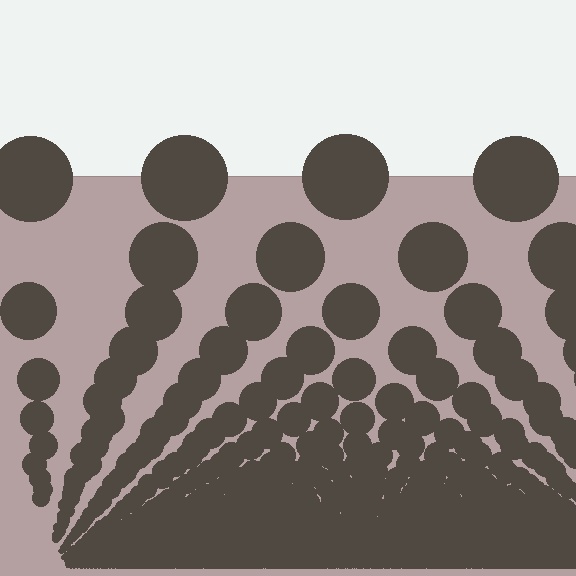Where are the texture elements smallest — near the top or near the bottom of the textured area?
Near the bottom.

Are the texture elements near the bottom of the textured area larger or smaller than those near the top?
Smaller. The gradient is inverted — elements near the bottom are smaller and denser.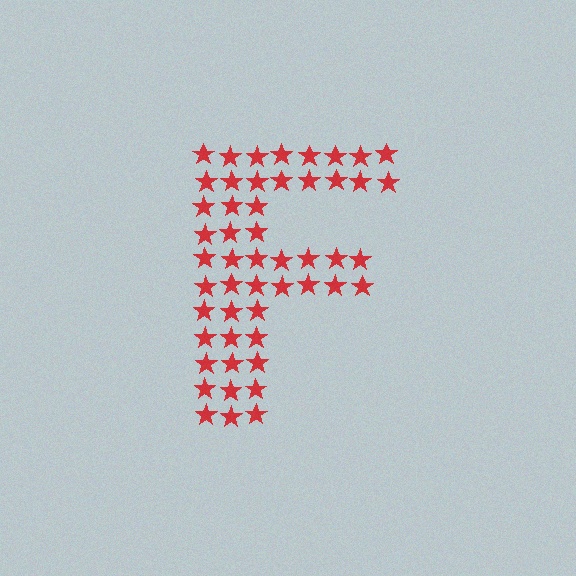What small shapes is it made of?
It is made of small stars.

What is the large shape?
The large shape is the letter F.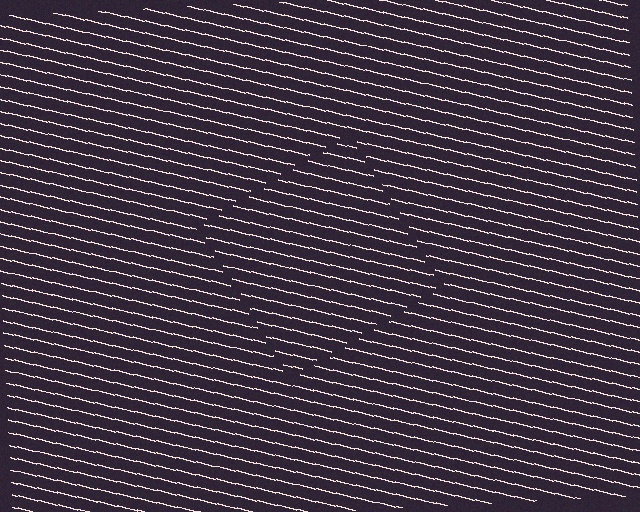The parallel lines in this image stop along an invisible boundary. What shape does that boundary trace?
An illusory square. The interior of the shape contains the same grating, shifted by half a period — the contour is defined by the phase discontinuity where line-ends from the inner and outer gratings abut.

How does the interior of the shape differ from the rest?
The interior of the shape contains the same grating, shifted by half a period — the contour is defined by the phase discontinuity where line-ends from the inner and outer gratings abut.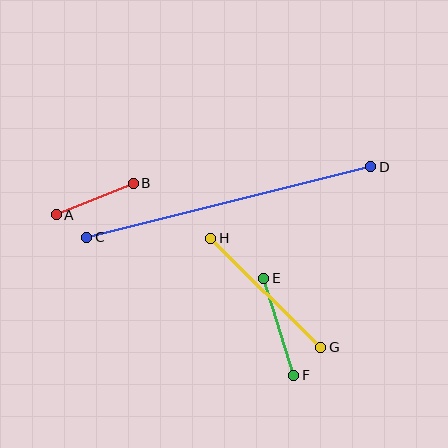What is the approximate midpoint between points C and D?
The midpoint is at approximately (229, 202) pixels.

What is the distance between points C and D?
The distance is approximately 293 pixels.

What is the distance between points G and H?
The distance is approximately 155 pixels.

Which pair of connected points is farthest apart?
Points C and D are farthest apart.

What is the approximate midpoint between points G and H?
The midpoint is at approximately (266, 293) pixels.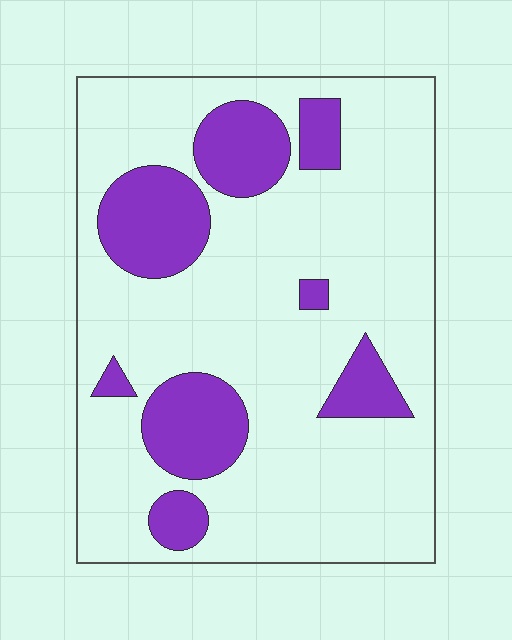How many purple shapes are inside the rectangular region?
8.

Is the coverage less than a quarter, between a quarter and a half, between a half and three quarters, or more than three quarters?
Less than a quarter.